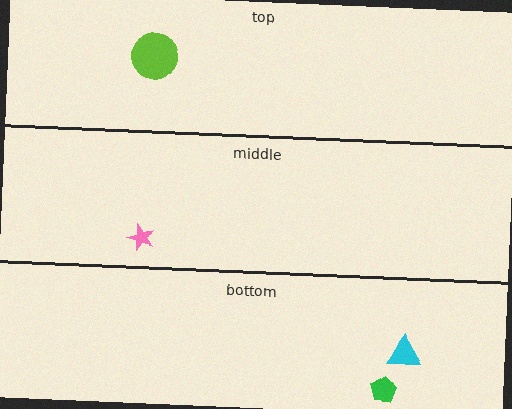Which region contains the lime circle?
The top region.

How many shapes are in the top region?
1.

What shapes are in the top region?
The lime circle.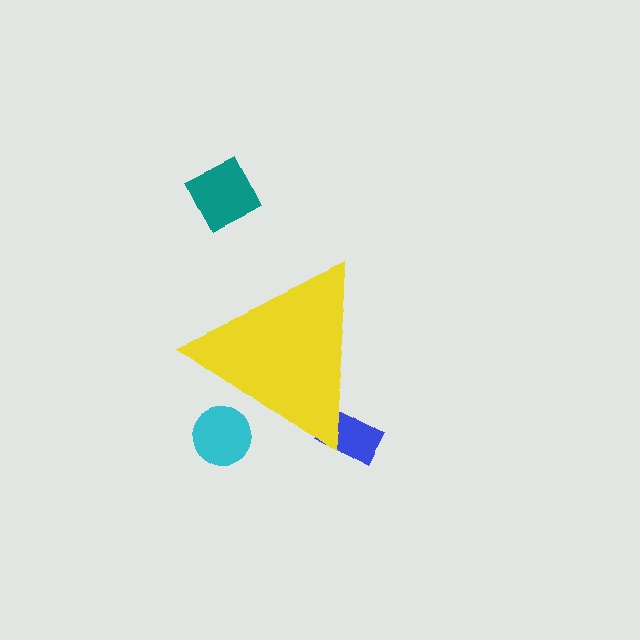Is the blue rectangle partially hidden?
Yes, the blue rectangle is partially hidden behind the yellow triangle.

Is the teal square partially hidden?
No, the teal square is fully visible.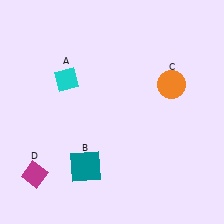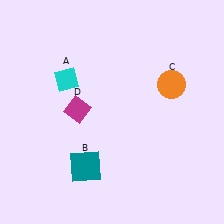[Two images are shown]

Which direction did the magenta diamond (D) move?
The magenta diamond (D) moved up.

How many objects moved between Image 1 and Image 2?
1 object moved between the two images.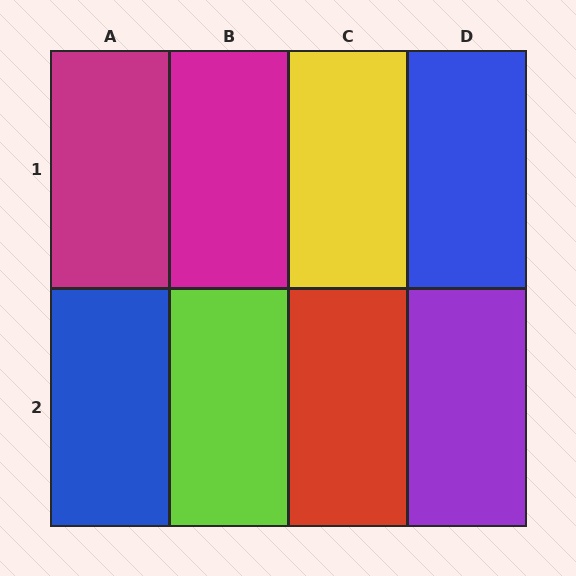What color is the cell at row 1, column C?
Yellow.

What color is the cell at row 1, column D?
Blue.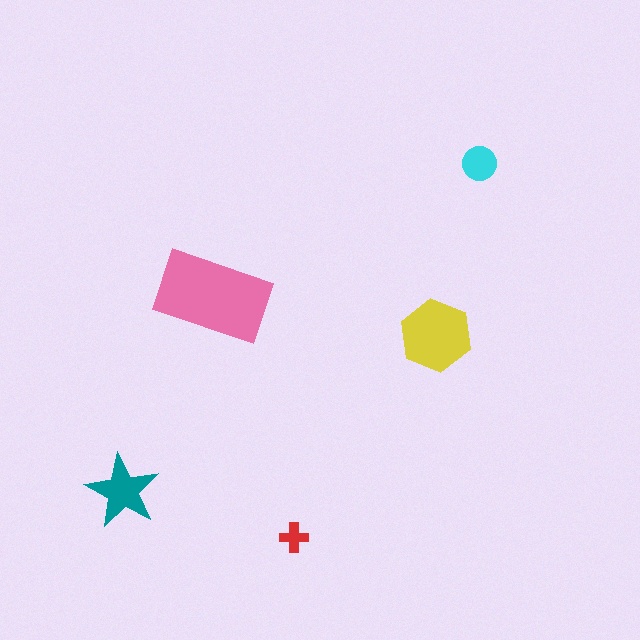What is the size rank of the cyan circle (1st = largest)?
4th.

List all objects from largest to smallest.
The pink rectangle, the yellow hexagon, the teal star, the cyan circle, the red cross.